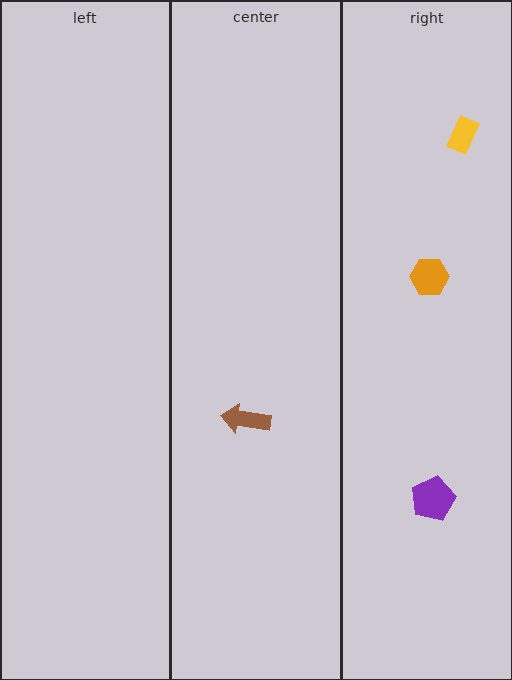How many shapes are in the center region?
1.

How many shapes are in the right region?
3.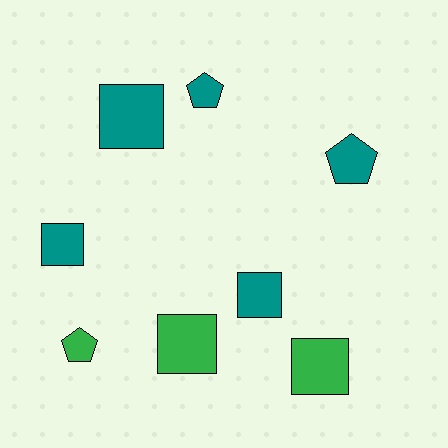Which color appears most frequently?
Teal, with 5 objects.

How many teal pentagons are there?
There are 2 teal pentagons.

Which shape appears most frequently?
Square, with 5 objects.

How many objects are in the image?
There are 8 objects.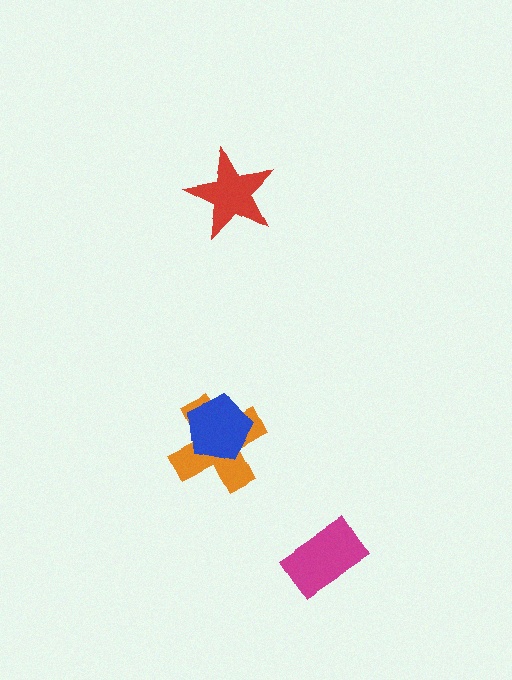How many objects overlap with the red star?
0 objects overlap with the red star.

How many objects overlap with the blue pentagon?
1 object overlaps with the blue pentagon.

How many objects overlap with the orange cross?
1 object overlaps with the orange cross.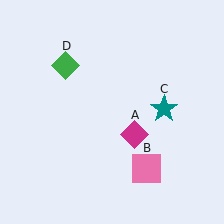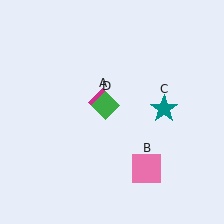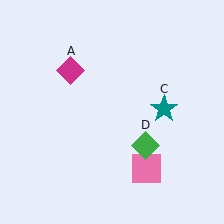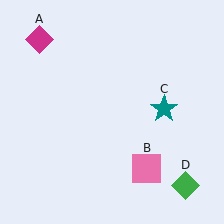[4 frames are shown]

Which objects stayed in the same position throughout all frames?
Pink square (object B) and teal star (object C) remained stationary.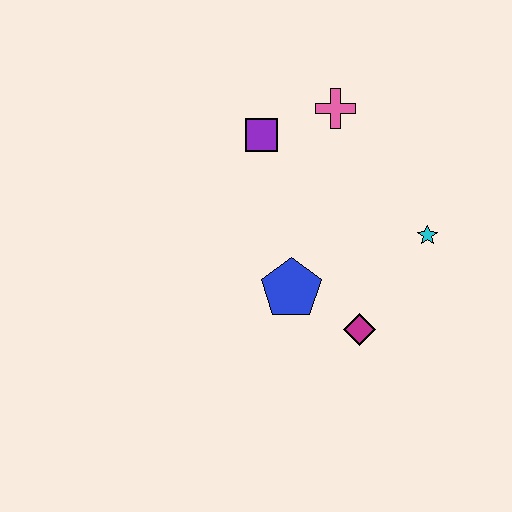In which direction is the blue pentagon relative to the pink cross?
The blue pentagon is below the pink cross.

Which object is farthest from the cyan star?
The purple square is farthest from the cyan star.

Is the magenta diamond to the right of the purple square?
Yes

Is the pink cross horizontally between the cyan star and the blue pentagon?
Yes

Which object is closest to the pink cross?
The purple square is closest to the pink cross.